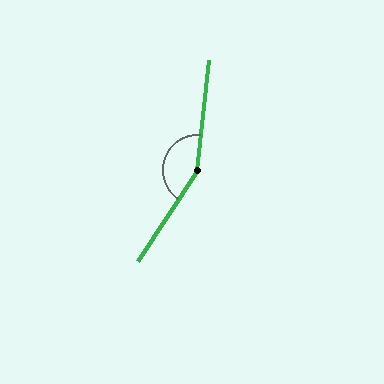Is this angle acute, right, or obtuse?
It is obtuse.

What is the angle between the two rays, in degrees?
Approximately 152 degrees.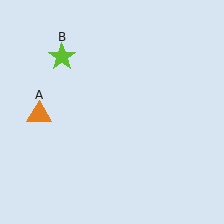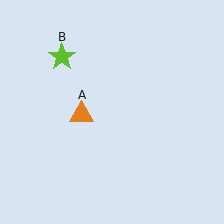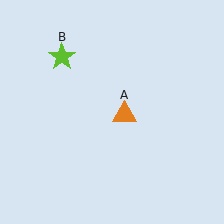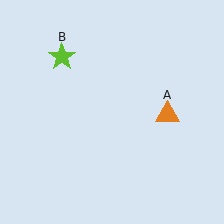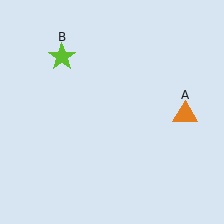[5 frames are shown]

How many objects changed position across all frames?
1 object changed position: orange triangle (object A).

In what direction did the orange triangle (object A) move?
The orange triangle (object A) moved right.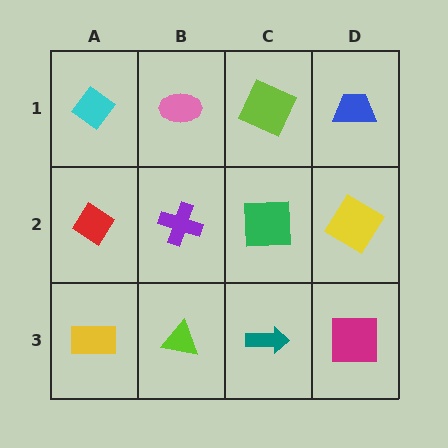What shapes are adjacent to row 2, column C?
A lime square (row 1, column C), a teal arrow (row 3, column C), a purple cross (row 2, column B), a yellow diamond (row 2, column D).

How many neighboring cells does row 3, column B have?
3.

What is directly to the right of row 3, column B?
A teal arrow.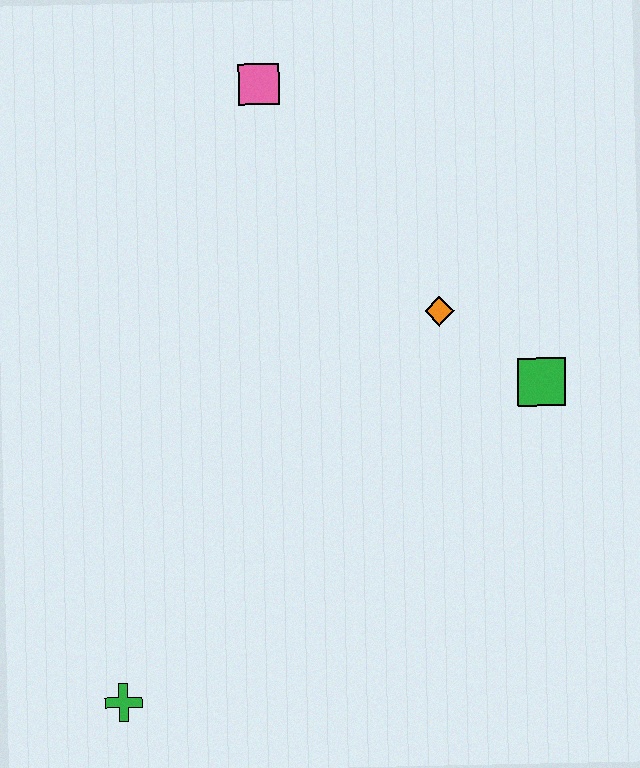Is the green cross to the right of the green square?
No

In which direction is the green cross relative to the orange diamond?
The green cross is below the orange diamond.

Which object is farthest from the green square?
The green cross is farthest from the green square.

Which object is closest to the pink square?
The orange diamond is closest to the pink square.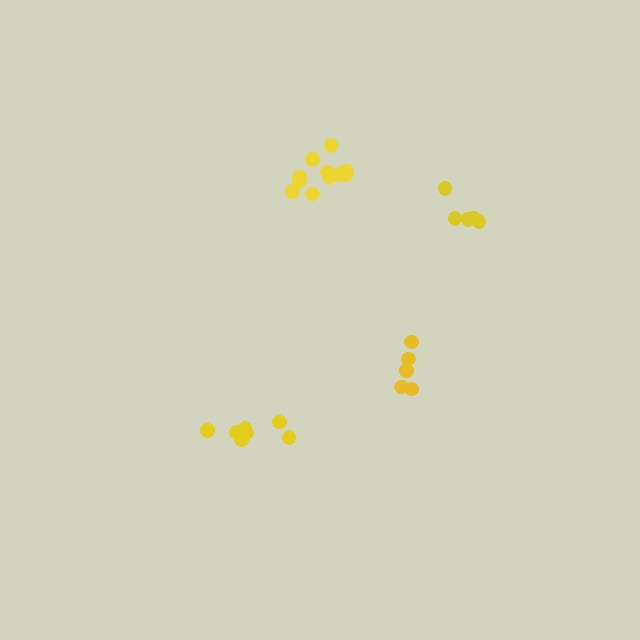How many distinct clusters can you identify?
There are 4 distinct clusters.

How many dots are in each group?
Group 1: 5 dots, Group 2: 11 dots, Group 3: 7 dots, Group 4: 5 dots (28 total).